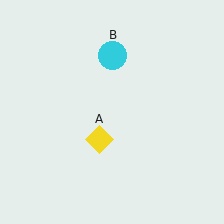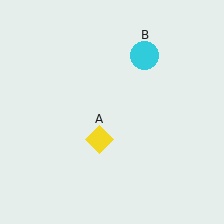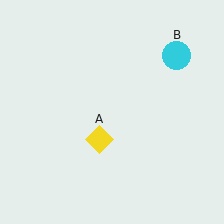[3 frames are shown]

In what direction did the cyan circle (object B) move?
The cyan circle (object B) moved right.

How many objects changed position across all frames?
1 object changed position: cyan circle (object B).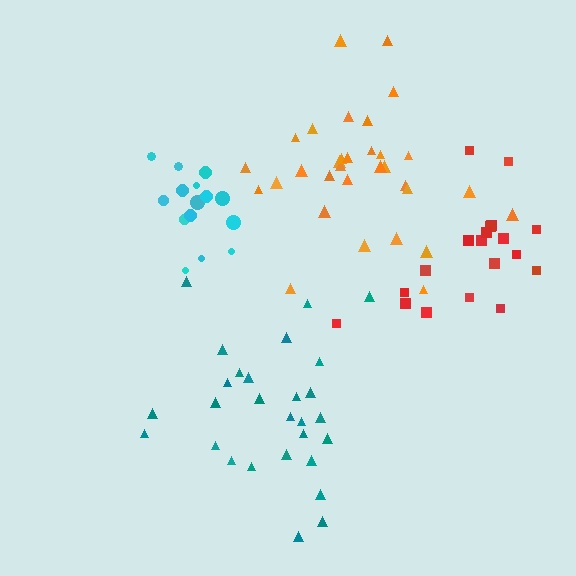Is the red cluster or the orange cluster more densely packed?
Orange.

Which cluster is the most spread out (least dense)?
Red.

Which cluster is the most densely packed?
Cyan.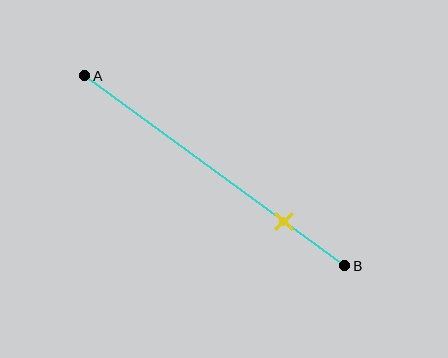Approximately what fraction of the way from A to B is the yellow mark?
The yellow mark is approximately 75% of the way from A to B.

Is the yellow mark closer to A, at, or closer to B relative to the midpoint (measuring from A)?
The yellow mark is closer to point B than the midpoint of segment AB.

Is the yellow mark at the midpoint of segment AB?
No, the mark is at about 75% from A, not at the 50% midpoint.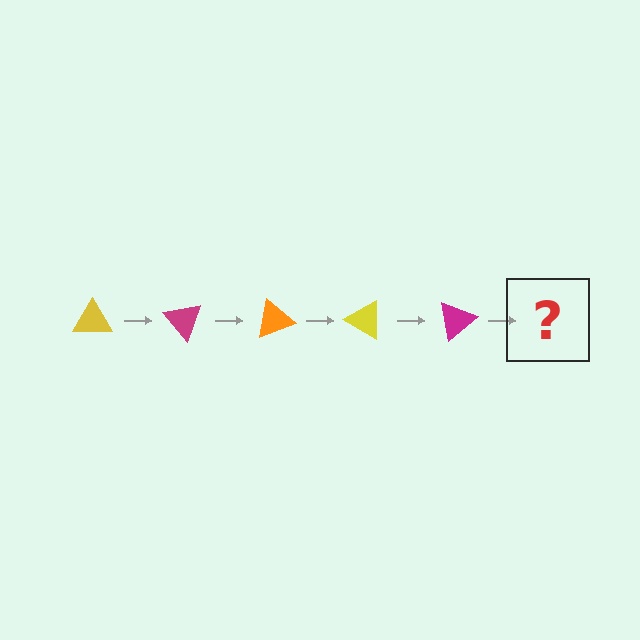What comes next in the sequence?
The next element should be an orange triangle, rotated 250 degrees from the start.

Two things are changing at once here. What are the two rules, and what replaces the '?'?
The two rules are that it rotates 50 degrees each step and the color cycles through yellow, magenta, and orange. The '?' should be an orange triangle, rotated 250 degrees from the start.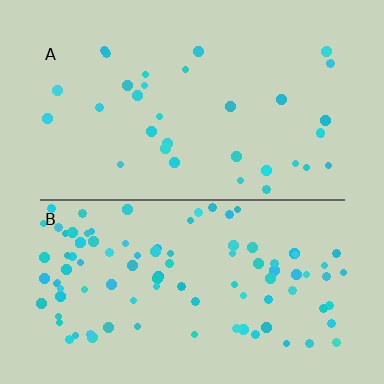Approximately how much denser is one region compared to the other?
Approximately 2.9× — region B over region A.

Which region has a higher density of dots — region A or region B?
B (the bottom).